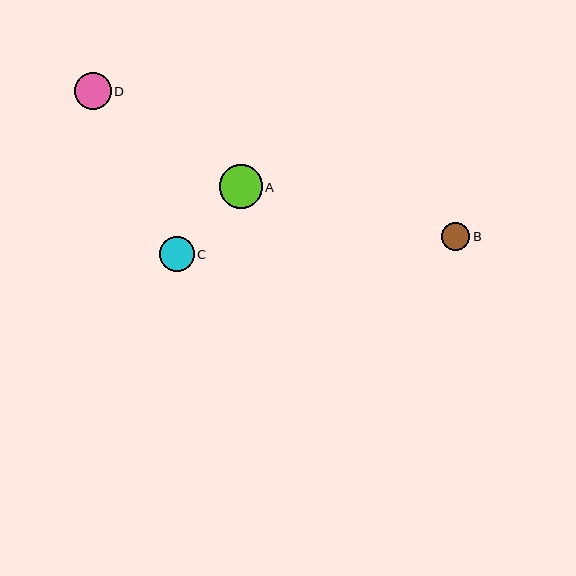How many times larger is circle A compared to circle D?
Circle A is approximately 1.2 times the size of circle D.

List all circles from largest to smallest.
From largest to smallest: A, D, C, B.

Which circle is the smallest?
Circle B is the smallest with a size of approximately 28 pixels.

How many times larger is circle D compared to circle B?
Circle D is approximately 1.3 times the size of circle B.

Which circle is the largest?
Circle A is the largest with a size of approximately 43 pixels.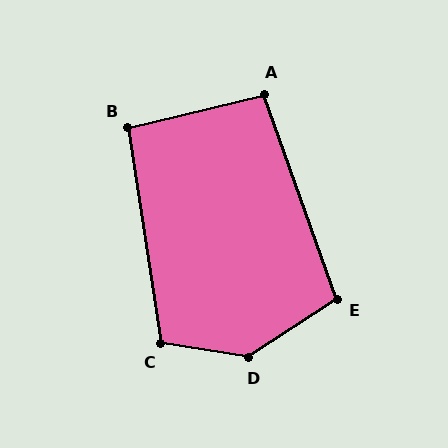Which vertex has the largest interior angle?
D, at approximately 138 degrees.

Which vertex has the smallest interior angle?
B, at approximately 95 degrees.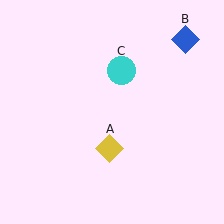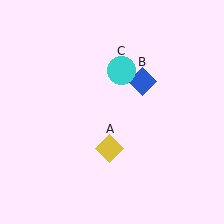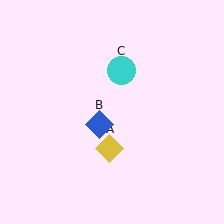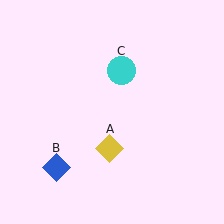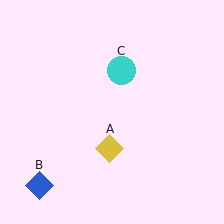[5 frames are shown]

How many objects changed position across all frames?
1 object changed position: blue diamond (object B).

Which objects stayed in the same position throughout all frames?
Yellow diamond (object A) and cyan circle (object C) remained stationary.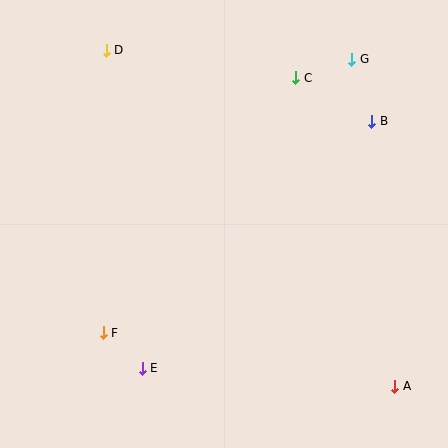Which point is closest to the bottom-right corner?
Point A is closest to the bottom-right corner.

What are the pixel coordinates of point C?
Point C is at (296, 78).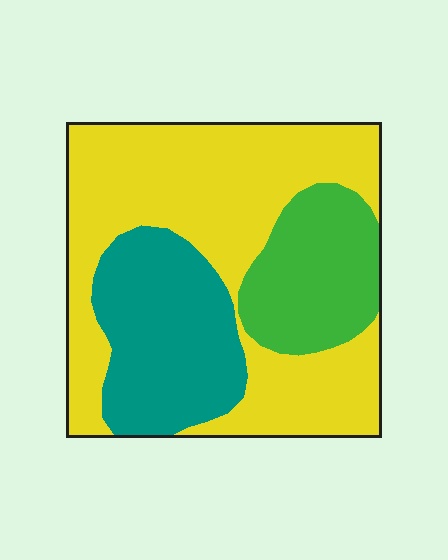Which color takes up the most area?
Yellow, at roughly 55%.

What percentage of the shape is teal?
Teal covers 25% of the shape.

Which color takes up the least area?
Green, at roughly 20%.